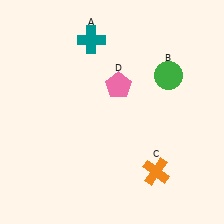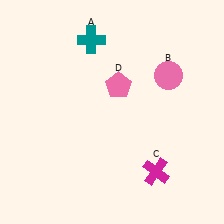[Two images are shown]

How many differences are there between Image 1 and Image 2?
There are 2 differences between the two images.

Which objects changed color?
B changed from green to pink. C changed from orange to magenta.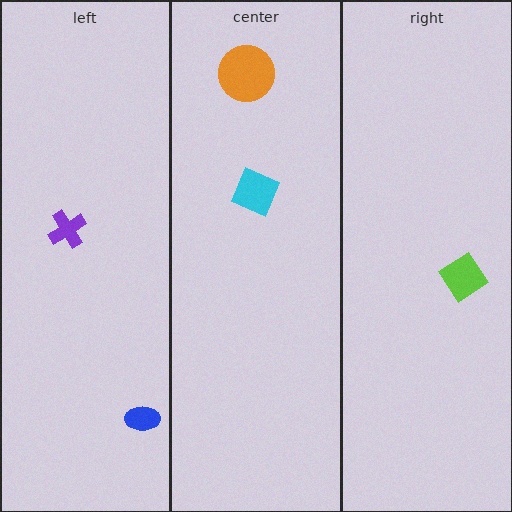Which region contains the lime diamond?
The right region.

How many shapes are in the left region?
2.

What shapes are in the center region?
The cyan diamond, the orange circle.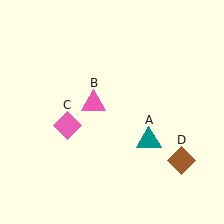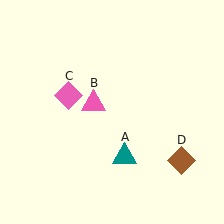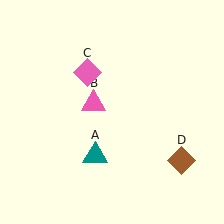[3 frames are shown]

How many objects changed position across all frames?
2 objects changed position: teal triangle (object A), pink diamond (object C).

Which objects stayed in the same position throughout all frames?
Pink triangle (object B) and brown diamond (object D) remained stationary.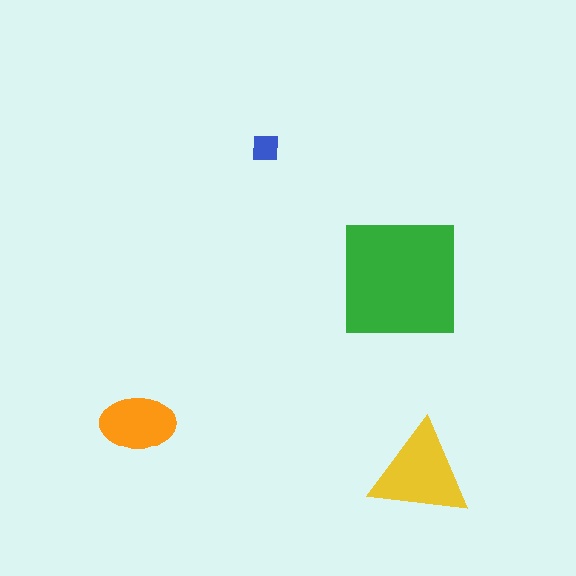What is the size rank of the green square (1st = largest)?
1st.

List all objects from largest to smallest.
The green square, the yellow triangle, the orange ellipse, the blue square.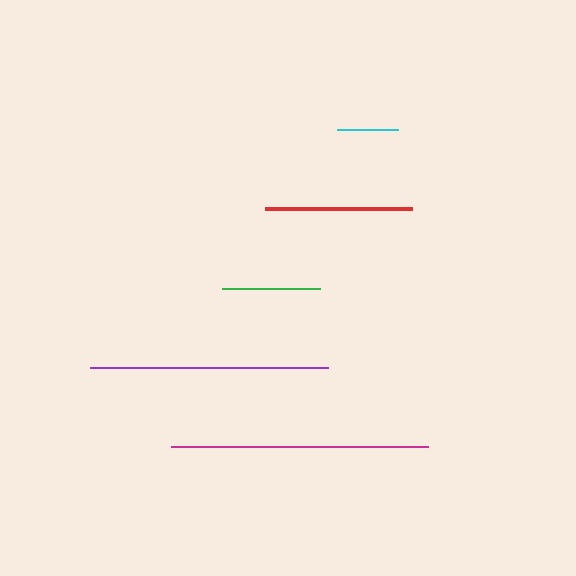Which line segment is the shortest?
The cyan line is the shortest at approximately 61 pixels.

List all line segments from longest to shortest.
From longest to shortest: magenta, purple, red, green, cyan.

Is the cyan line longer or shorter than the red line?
The red line is longer than the cyan line.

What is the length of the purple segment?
The purple segment is approximately 237 pixels long.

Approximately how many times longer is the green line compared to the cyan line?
The green line is approximately 1.6 times the length of the cyan line.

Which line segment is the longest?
The magenta line is the longest at approximately 257 pixels.